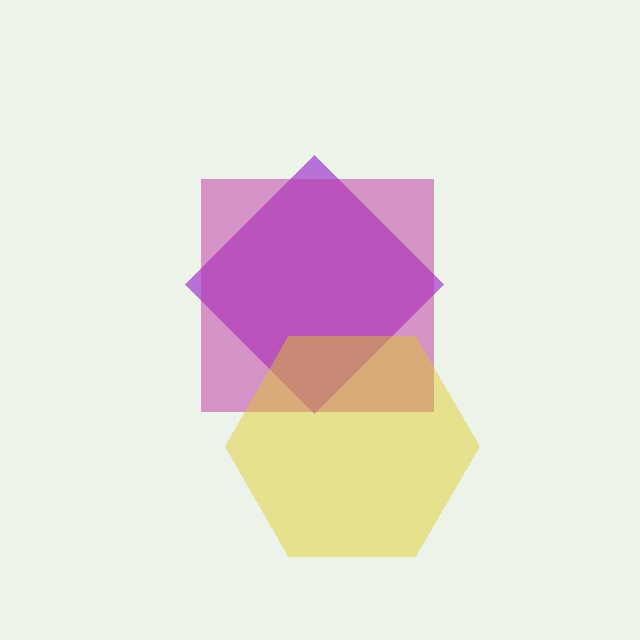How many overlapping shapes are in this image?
There are 3 overlapping shapes in the image.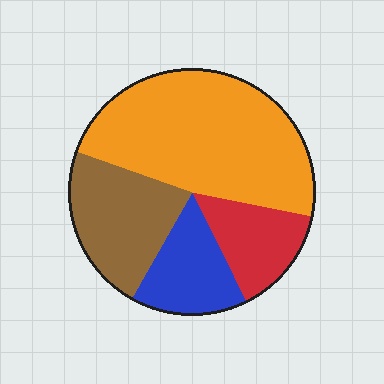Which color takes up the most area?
Orange, at roughly 50%.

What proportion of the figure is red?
Red takes up about one eighth (1/8) of the figure.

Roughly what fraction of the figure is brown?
Brown takes up less than a quarter of the figure.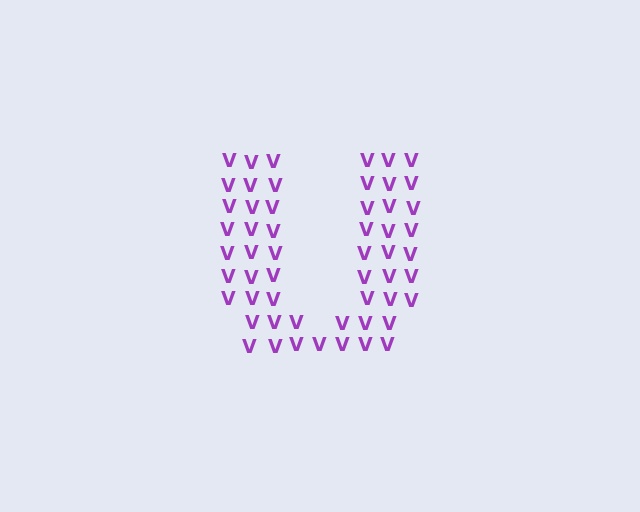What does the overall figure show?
The overall figure shows the letter U.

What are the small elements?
The small elements are letter V's.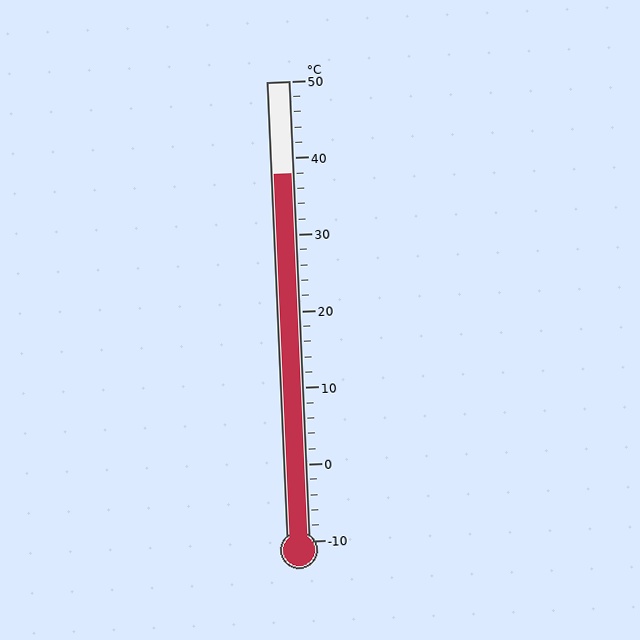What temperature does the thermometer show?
The thermometer shows approximately 38°C.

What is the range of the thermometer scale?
The thermometer scale ranges from -10°C to 50°C.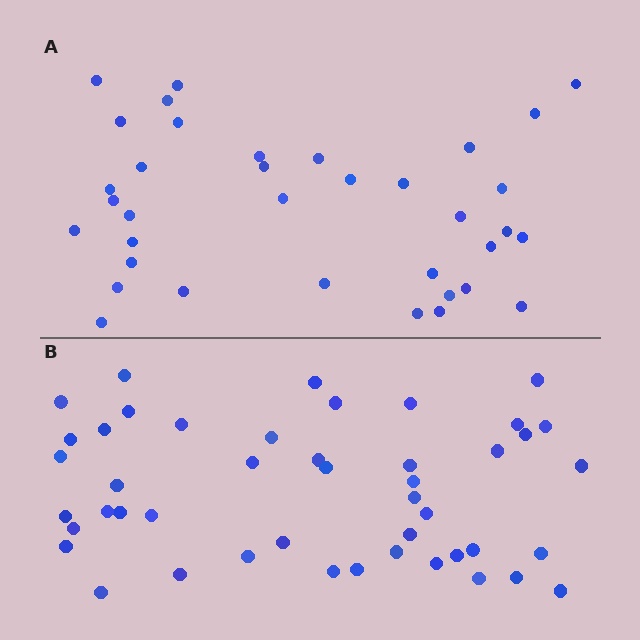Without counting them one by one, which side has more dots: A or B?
Region B (the bottom region) has more dots.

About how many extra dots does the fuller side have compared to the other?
Region B has roughly 10 or so more dots than region A.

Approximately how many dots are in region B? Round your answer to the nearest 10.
About 50 dots. (The exact count is 46, which rounds to 50.)